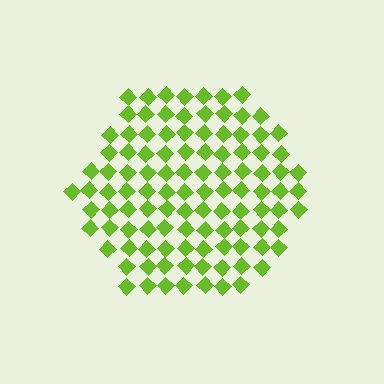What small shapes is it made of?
It is made of small diamonds.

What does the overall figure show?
The overall figure shows a hexagon.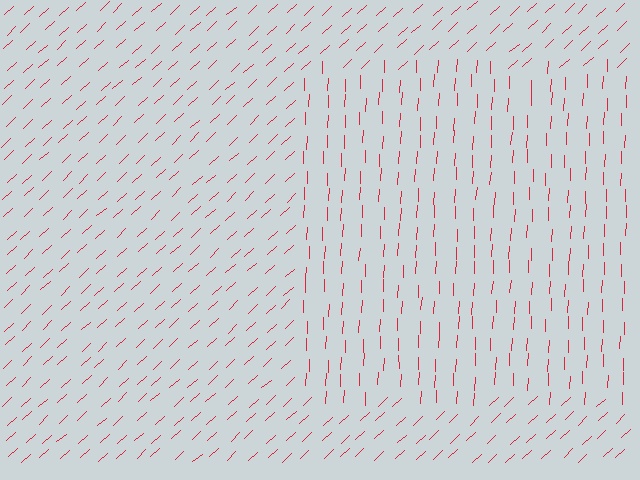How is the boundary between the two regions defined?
The boundary is defined purely by a change in line orientation (approximately 45 degrees difference). All lines are the same color and thickness.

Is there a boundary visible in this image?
Yes, there is a texture boundary formed by a change in line orientation.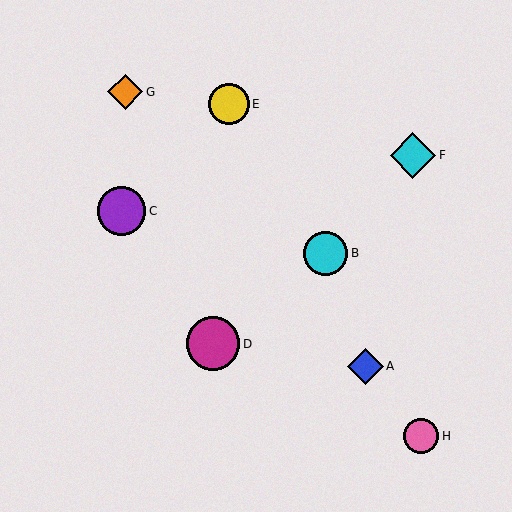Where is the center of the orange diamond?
The center of the orange diamond is at (125, 92).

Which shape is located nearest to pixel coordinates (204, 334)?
The magenta circle (labeled D) at (213, 344) is nearest to that location.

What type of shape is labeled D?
Shape D is a magenta circle.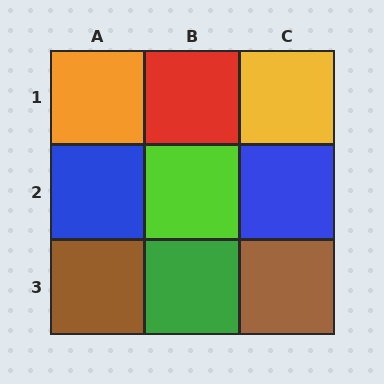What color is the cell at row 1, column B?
Red.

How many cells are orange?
1 cell is orange.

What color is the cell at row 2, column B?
Lime.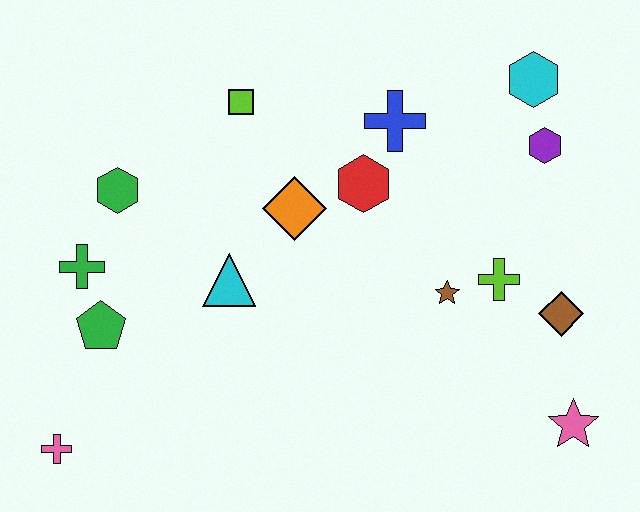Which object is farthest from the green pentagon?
The cyan hexagon is farthest from the green pentagon.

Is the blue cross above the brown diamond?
Yes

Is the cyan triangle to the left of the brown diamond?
Yes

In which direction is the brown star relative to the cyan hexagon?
The brown star is below the cyan hexagon.